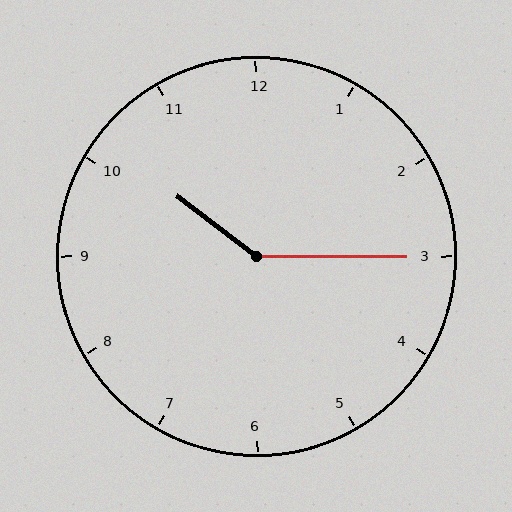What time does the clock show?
10:15.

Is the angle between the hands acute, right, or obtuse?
It is obtuse.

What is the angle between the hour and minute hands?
Approximately 142 degrees.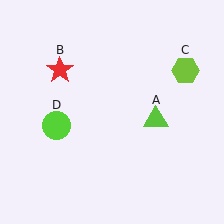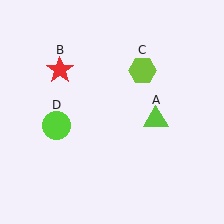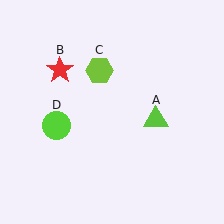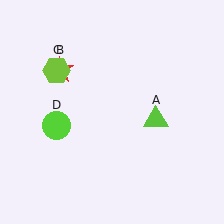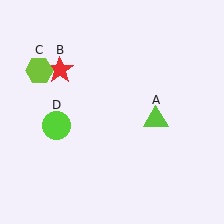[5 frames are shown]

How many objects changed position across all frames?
1 object changed position: lime hexagon (object C).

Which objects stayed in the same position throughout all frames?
Lime triangle (object A) and red star (object B) and lime circle (object D) remained stationary.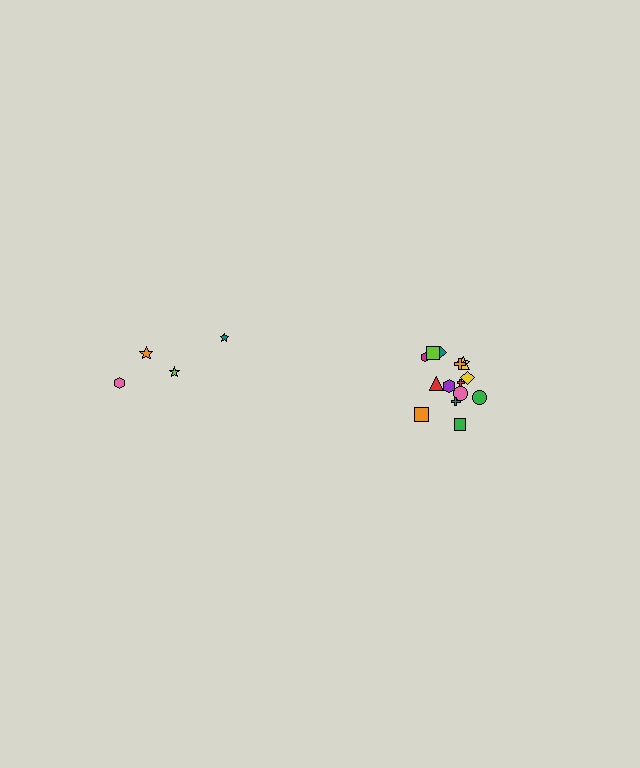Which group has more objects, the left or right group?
The right group.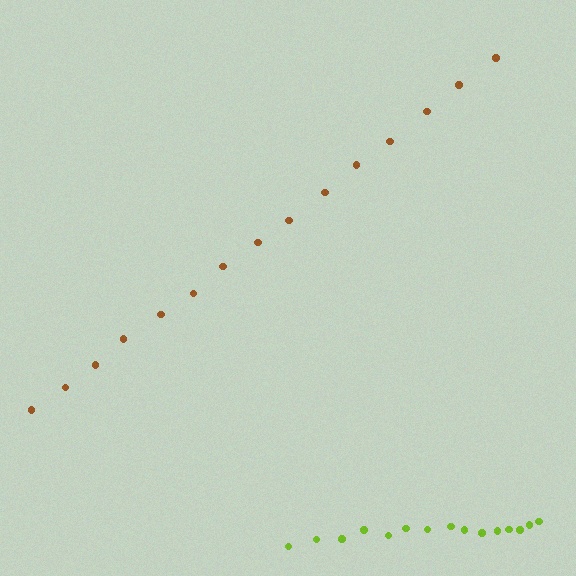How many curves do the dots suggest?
There are 2 distinct paths.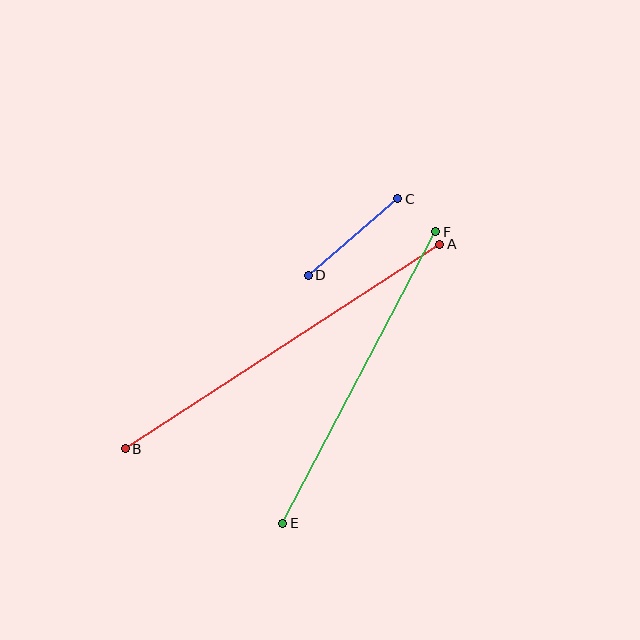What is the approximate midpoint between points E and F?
The midpoint is at approximately (359, 378) pixels.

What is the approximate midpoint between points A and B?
The midpoint is at approximately (282, 347) pixels.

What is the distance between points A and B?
The distance is approximately 376 pixels.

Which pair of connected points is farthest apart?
Points A and B are farthest apart.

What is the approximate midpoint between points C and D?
The midpoint is at approximately (353, 237) pixels.